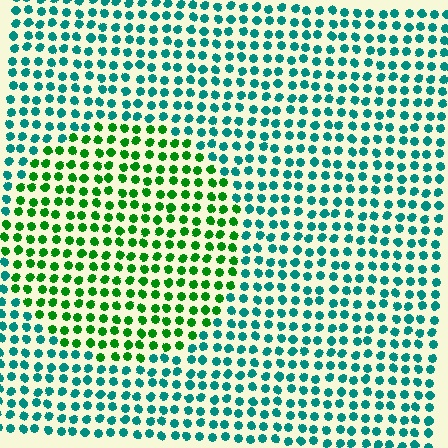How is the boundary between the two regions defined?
The boundary is defined purely by a slight shift in hue (about 50 degrees). Spacing, size, and orientation are identical on both sides.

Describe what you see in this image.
The image is filled with small teal elements in a uniform arrangement. A circle-shaped region is visible where the elements are tinted to a slightly different hue, forming a subtle color boundary.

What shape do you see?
I see a circle.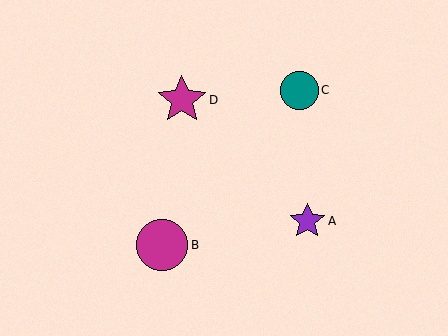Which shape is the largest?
The magenta circle (labeled B) is the largest.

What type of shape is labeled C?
Shape C is a teal circle.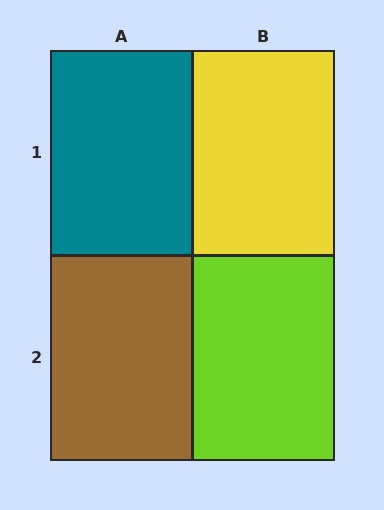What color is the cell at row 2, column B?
Lime.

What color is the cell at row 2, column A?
Brown.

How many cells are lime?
1 cell is lime.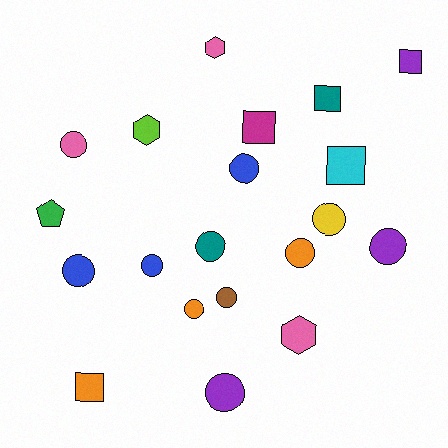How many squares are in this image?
There are 5 squares.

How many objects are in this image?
There are 20 objects.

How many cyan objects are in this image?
There is 1 cyan object.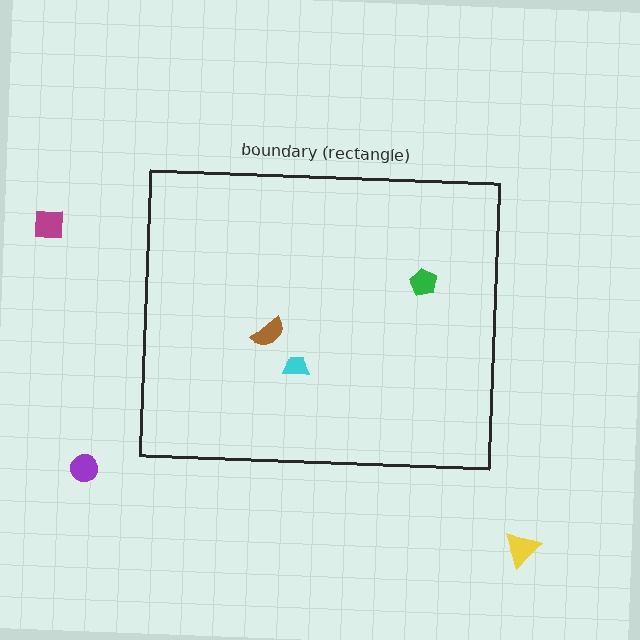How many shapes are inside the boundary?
3 inside, 3 outside.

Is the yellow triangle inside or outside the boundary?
Outside.